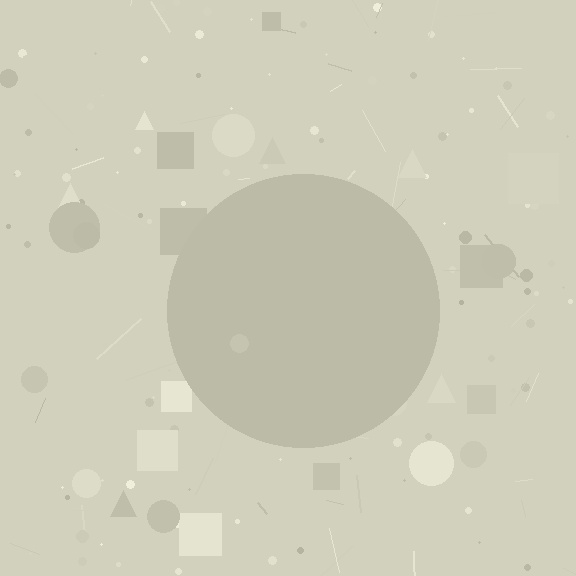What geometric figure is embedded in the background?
A circle is embedded in the background.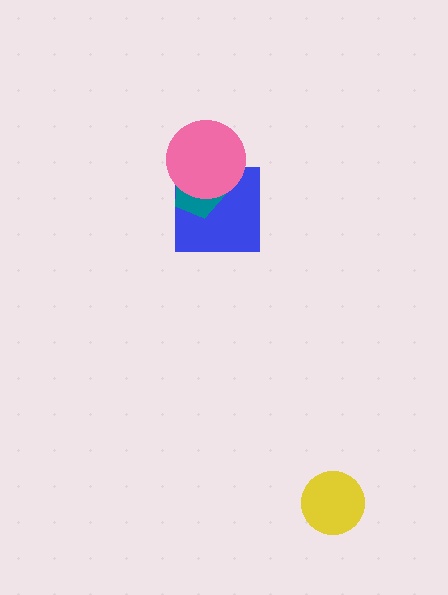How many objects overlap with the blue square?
2 objects overlap with the blue square.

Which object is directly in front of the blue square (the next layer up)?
The teal pentagon is directly in front of the blue square.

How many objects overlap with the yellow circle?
0 objects overlap with the yellow circle.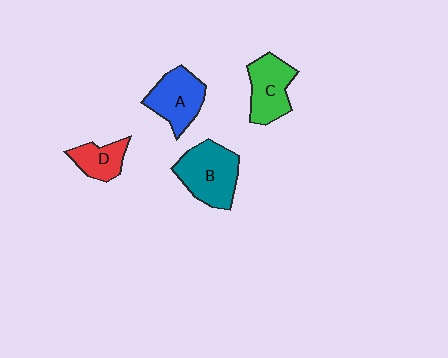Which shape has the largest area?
Shape B (teal).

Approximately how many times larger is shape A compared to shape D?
Approximately 1.5 times.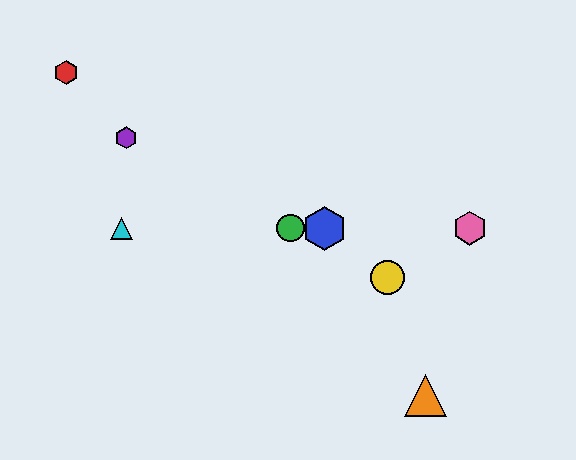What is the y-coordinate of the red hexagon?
The red hexagon is at y≈73.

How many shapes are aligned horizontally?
4 shapes (the blue hexagon, the green circle, the cyan triangle, the pink hexagon) are aligned horizontally.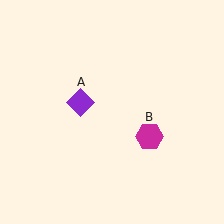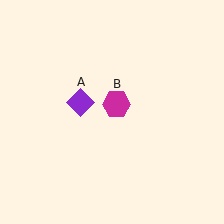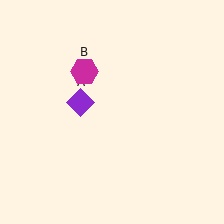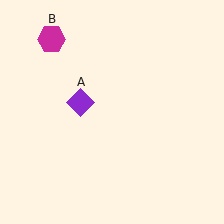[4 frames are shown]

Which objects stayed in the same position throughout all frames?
Purple diamond (object A) remained stationary.